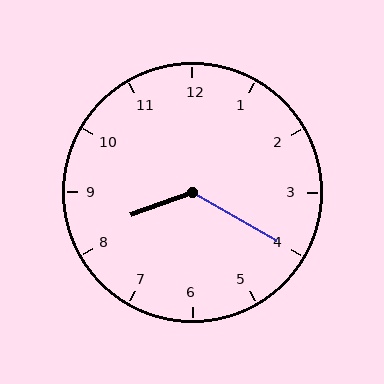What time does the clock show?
8:20.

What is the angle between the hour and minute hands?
Approximately 130 degrees.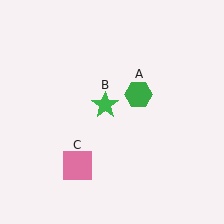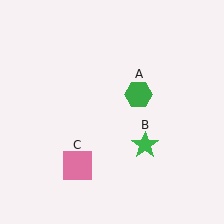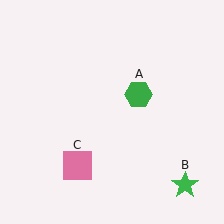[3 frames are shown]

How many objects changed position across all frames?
1 object changed position: green star (object B).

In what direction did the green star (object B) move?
The green star (object B) moved down and to the right.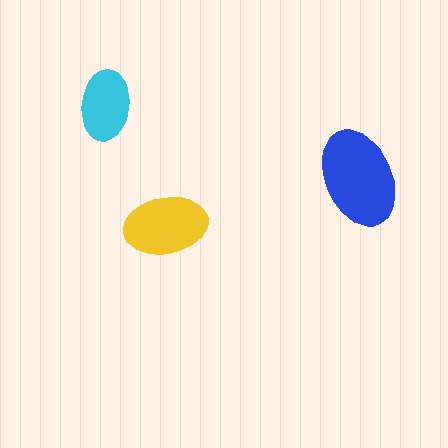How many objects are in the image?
There are 3 objects in the image.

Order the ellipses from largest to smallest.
the blue one, the yellow one, the cyan one.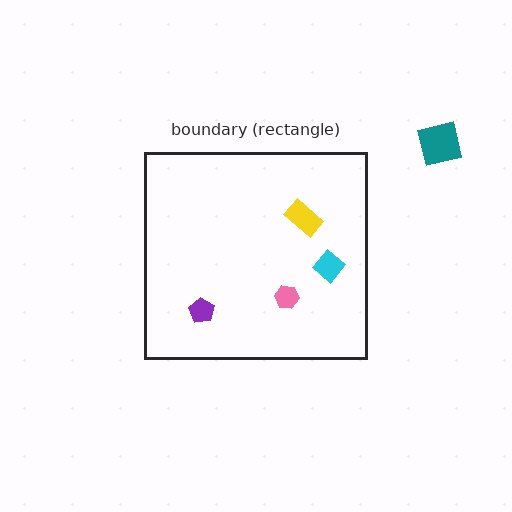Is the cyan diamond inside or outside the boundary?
Inside.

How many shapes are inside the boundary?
4 inside, 1 outside.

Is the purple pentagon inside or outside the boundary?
Inside.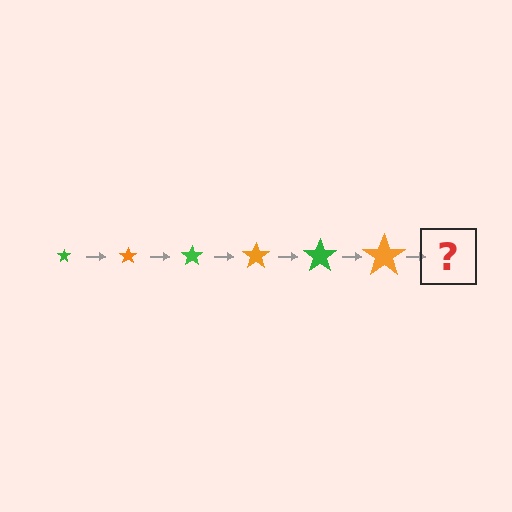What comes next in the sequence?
The next element should be a green star, larger than the previous one.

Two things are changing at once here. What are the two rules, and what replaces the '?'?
The two rules are that the star grows larger each step and the color cycles through green and orange. The '?' should be a green star, larger than the previous one.